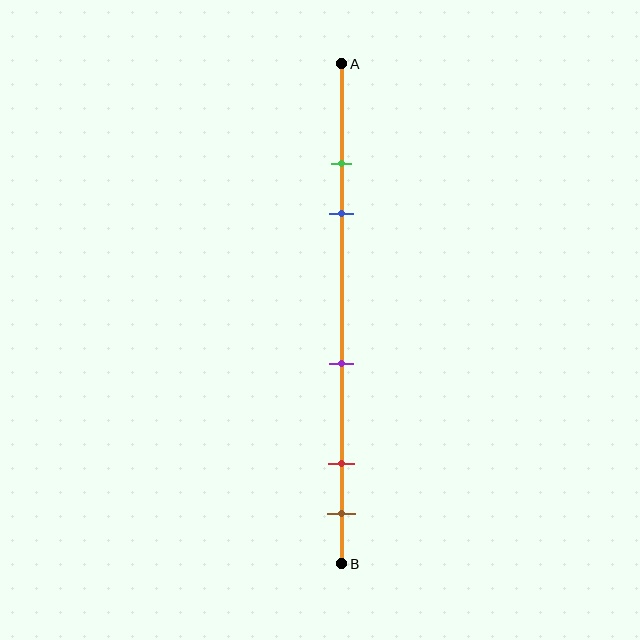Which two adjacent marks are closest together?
The green and blue marks are the closest adjacent pair.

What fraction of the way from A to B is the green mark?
The green mark is approximately 20% (0.2) of the way from A to B.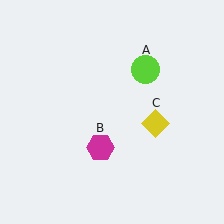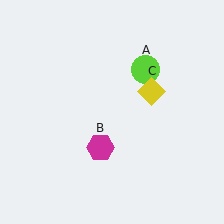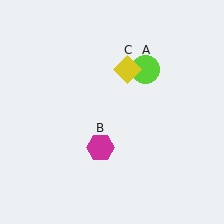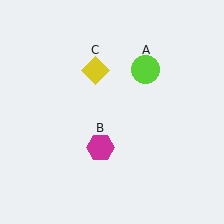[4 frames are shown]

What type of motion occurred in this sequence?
The yellow diamond (object C) rotated counterclockwise around the center of the scene.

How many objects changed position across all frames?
1 object changed position: yellow diamond (object C).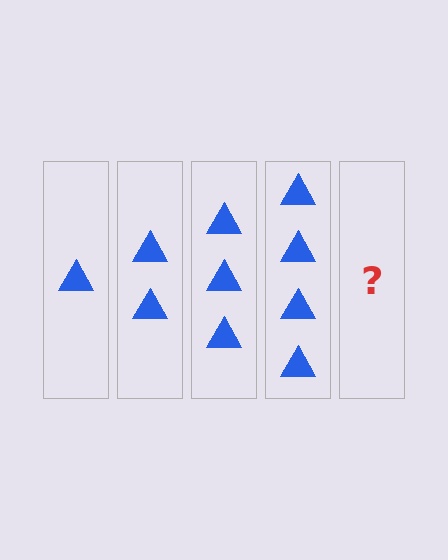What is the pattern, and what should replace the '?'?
The pattern is that each step adds one more triangle. The '?' should be 5 triangles.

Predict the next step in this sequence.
The next step is 5 triangles.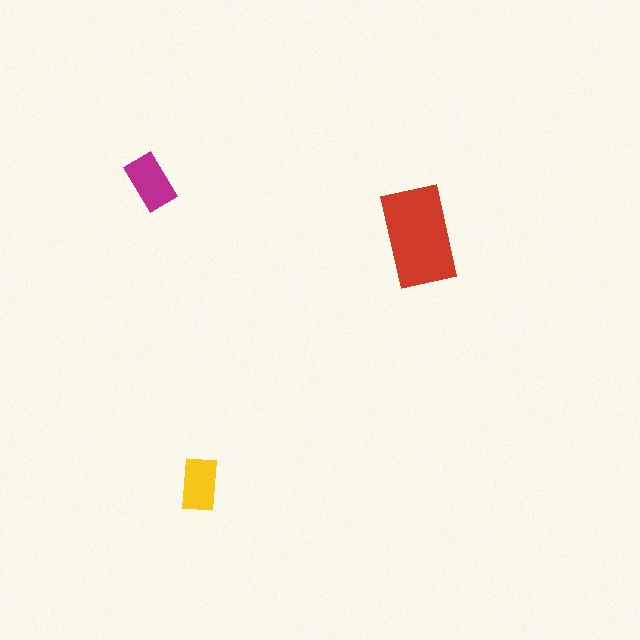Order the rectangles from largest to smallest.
the red one, the magenta one, the yellow one.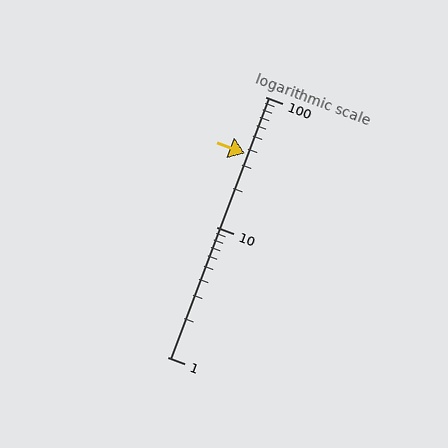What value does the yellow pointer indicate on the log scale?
The pointer indicates approximately 37.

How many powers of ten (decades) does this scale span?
The scale spans 2 decades, from 1 to 100.